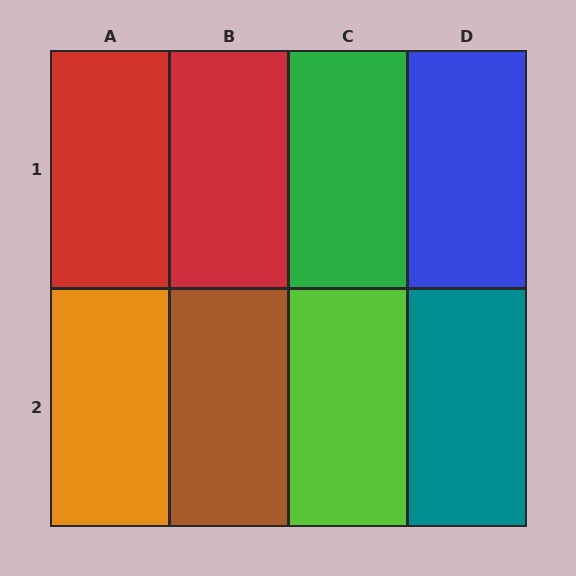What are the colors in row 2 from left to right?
Orange, brown, lime, teal.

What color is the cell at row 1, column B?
Red.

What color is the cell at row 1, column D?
Blue.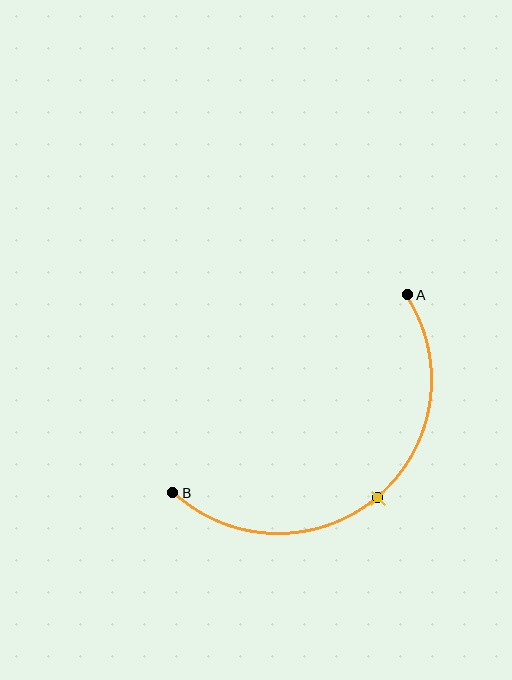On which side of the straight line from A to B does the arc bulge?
The arc bulges below and to the right of the straight line connecting A and B.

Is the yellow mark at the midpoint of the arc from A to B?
Yes. The yellow mark lies on the arc at equal arc-length from both A and B — it is the arc midpoint.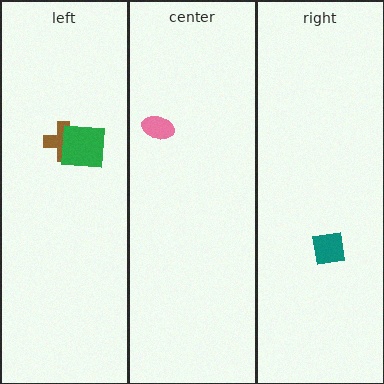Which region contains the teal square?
The right region.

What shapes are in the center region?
The pink ellipse.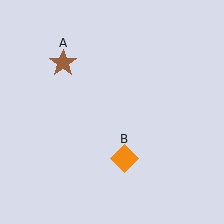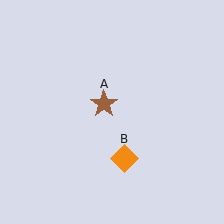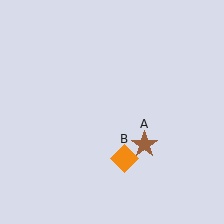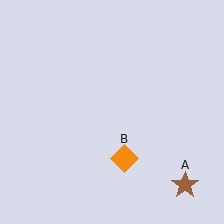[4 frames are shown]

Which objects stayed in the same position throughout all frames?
Orange diamond (object B) remained stationary.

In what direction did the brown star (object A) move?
The brown star (object A) moved down and to the right.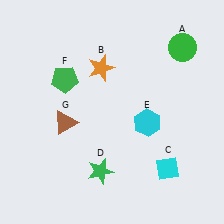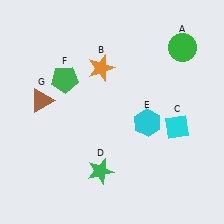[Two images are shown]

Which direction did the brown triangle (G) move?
The brown triangle (G) moved left.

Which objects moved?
The objects that moved are: the cyan diamond (C), the brown triangle (G).